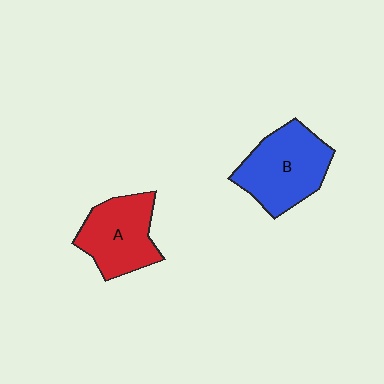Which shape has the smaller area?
Shape A (red).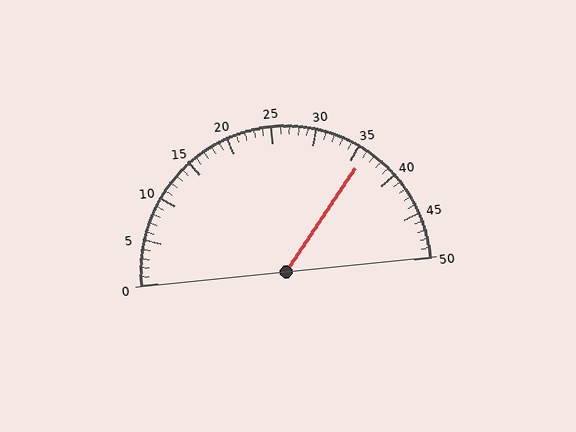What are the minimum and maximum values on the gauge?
The gauge ranges from 0 to 50.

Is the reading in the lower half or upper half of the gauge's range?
The reading is in the upper half of the range (0 to 50).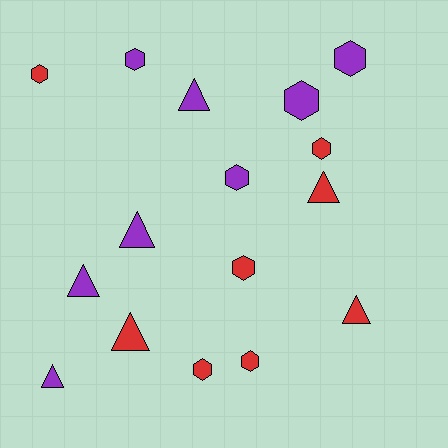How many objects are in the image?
There are 16 objects.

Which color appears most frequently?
Purple, with 8 objects.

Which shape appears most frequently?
Hexagon, with 9 objects.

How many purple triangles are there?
There are 4 purple triangles.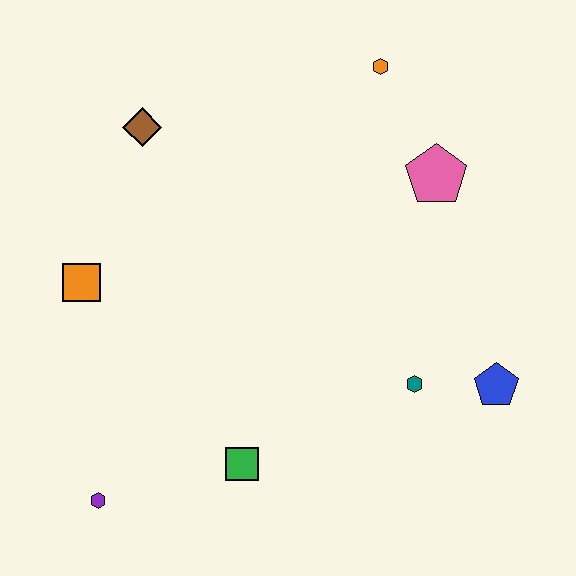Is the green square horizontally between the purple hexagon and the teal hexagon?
Yes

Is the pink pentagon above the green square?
Yes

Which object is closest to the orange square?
The brown diamond is closest to the orange square.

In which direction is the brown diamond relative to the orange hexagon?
The brown diamond is to the left of the orange hexagon.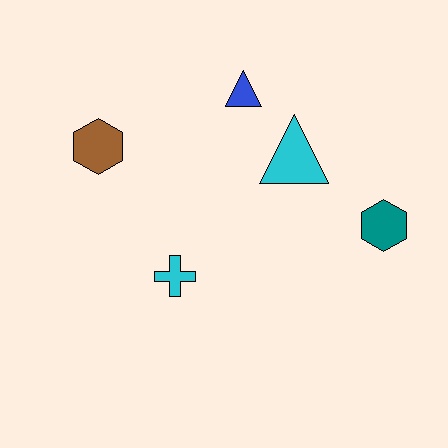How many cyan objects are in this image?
There are 2 cyan objects.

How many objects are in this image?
There are 5 objects.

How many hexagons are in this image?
There are 2 hexagons.